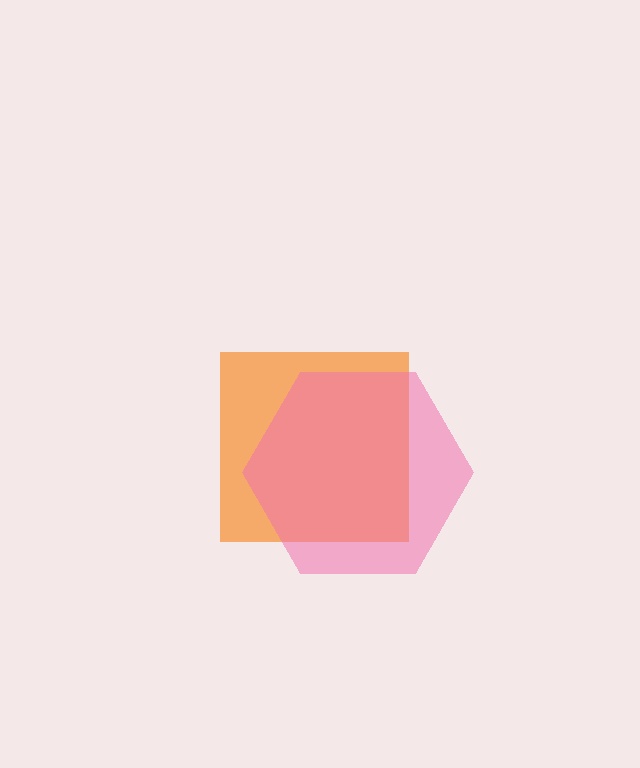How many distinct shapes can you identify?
There are 2 distinct shapes: an orange square, a pink hexagon.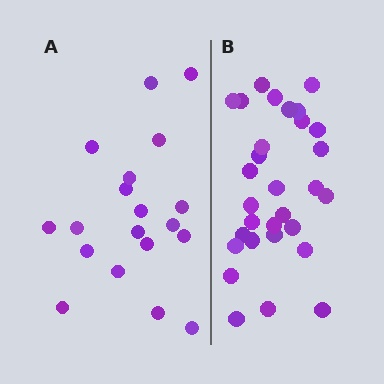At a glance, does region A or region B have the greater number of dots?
Region B (the right region) has more dots.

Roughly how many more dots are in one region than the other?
Region B has roughly 12 or so more dots than region A.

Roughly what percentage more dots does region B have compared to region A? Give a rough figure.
About 60% more.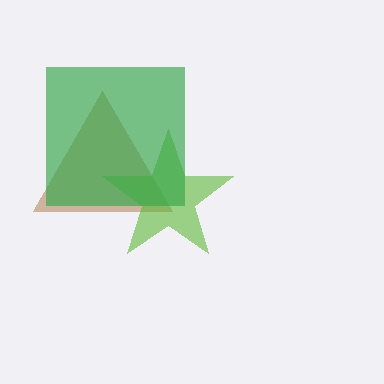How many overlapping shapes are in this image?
There are 3 overlapping shapes in the image.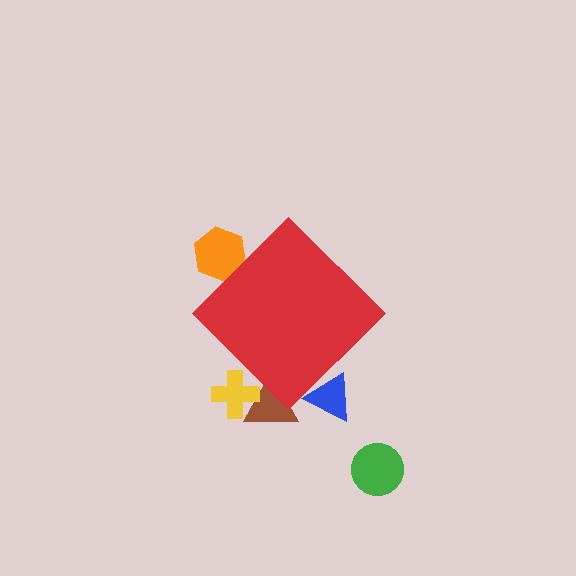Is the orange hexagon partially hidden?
Yes, the orange hexagon is partially hidden behind the red diamond.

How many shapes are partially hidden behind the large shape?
4 shapes are partially hidden.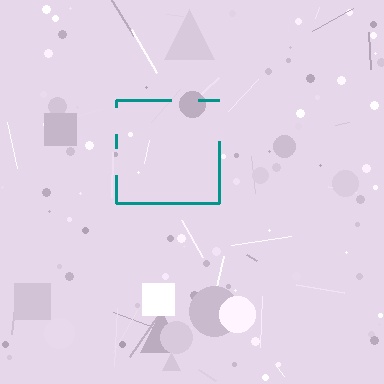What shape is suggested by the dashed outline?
The dashed outline suggests a square.